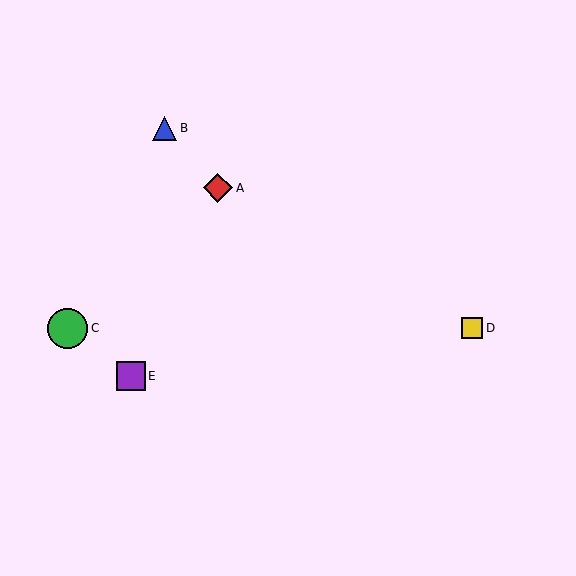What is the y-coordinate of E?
Object E is at y≈376.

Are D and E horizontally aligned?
No, D is at y≈328 and E is at y≈376.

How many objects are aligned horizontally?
2 objects (C, D) are aligned horizontally.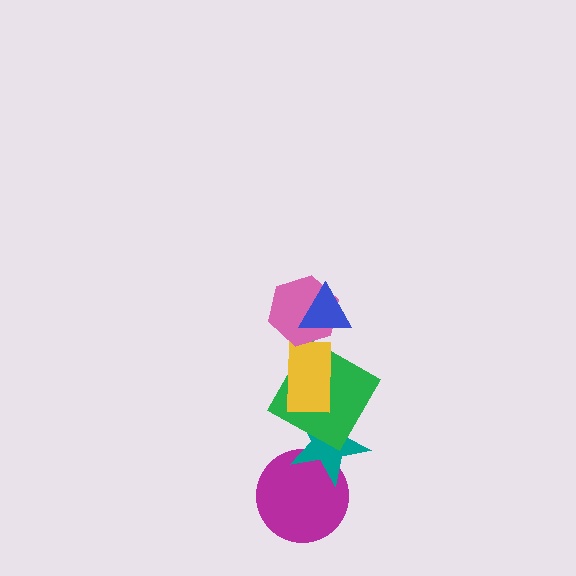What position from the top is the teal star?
The teal star is 5th from the top.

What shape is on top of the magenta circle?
The teal star is on top of the magenta circle.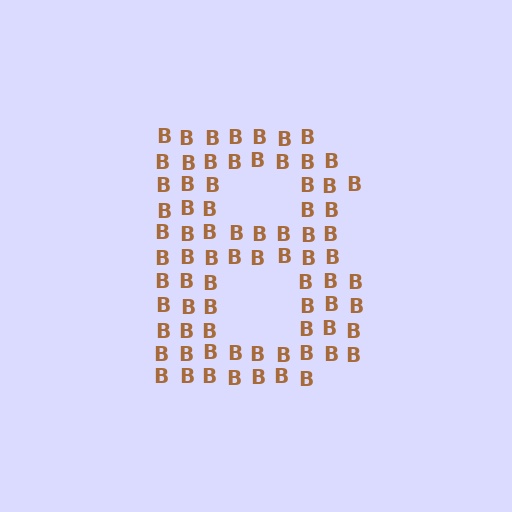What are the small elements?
The small elements are letter B's.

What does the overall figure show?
The overall figure shows the letter B.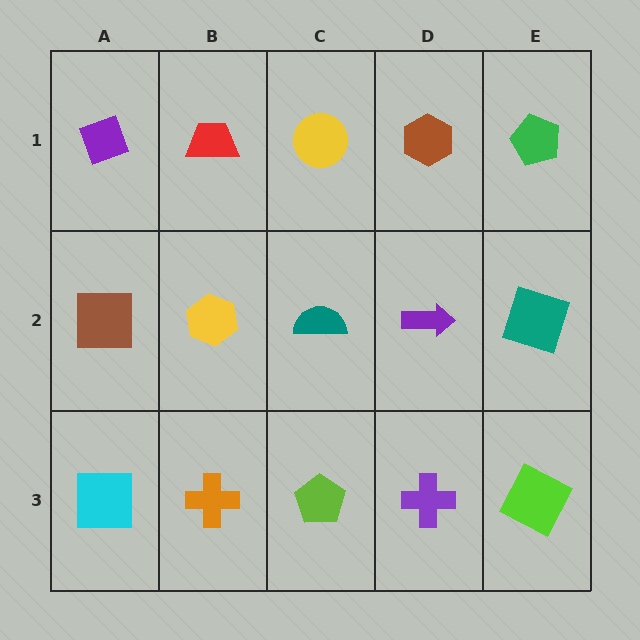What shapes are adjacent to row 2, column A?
A purple diamond (row 1, column A), a cyan square (row 3, column A), a yellow hexagon (row 2, column B).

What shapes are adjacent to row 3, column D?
A purple arrow (row 2, column D), a lime pentagon (row 3, column C), a lime square (row 3, column E).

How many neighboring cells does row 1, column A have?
2.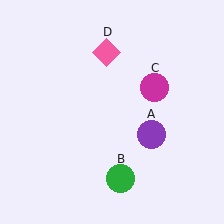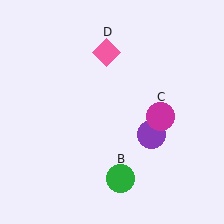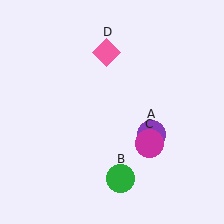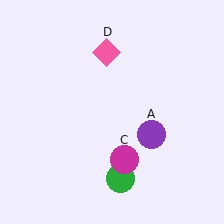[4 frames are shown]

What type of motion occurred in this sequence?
The magenta circle (object C) rotated clockwise around the center of the scene.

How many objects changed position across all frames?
1 object changed position: magenta circle (object C).